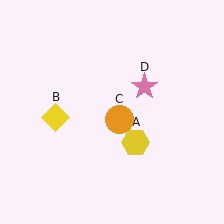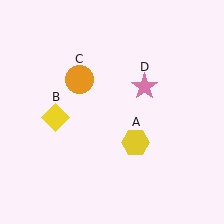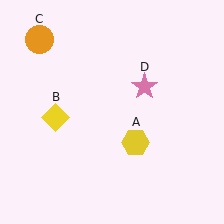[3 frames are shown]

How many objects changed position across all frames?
1 object changed position: orange circle (object C).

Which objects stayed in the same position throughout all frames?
Yellow hexagon (object A) and yellow diamond (object B) and pink star (object D) remained stationary.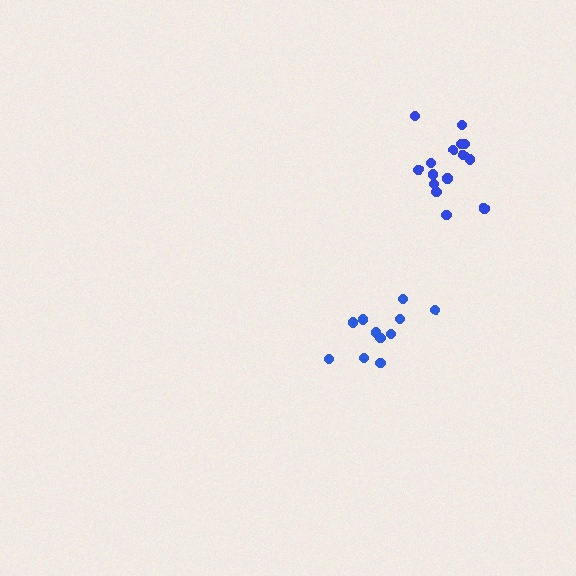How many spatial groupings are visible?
There are 2 spatial groupings.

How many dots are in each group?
Group 1: 15 dots, Group 2: 11 dots (26 total).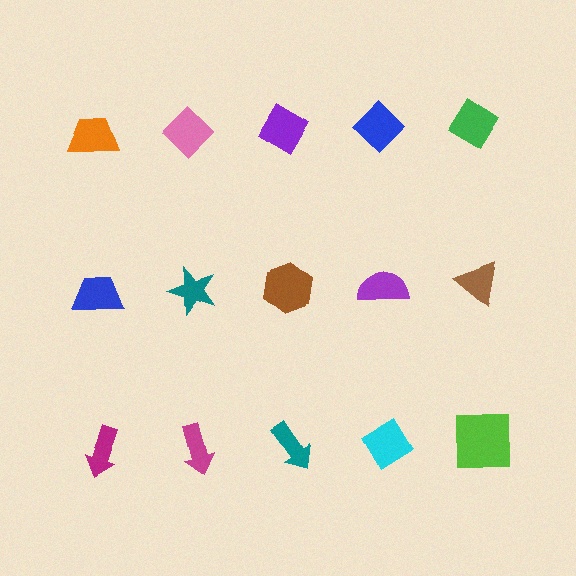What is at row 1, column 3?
A purple diamond.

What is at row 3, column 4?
A cyan diamond.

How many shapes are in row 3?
5 shapes.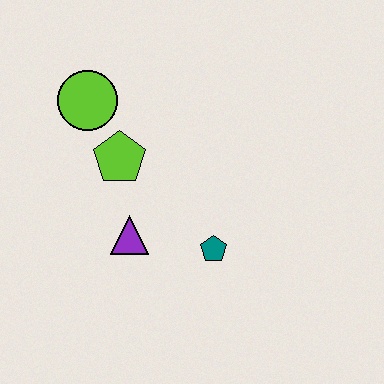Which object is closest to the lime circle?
The lime pentagon is closest to the lime circle.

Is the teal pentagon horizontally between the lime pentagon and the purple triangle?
No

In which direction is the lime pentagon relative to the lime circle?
The lime pentagon is below the lime circle.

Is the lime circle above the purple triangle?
Yes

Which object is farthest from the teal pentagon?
The lime circle is farthest from the teal pentagon.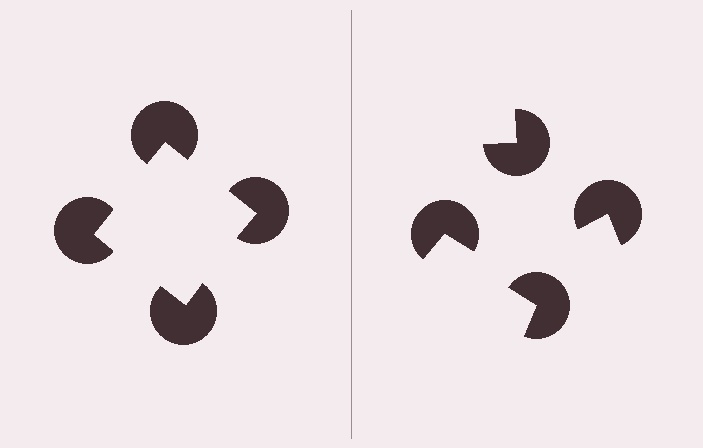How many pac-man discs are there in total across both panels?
8 — 4 on each side.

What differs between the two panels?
The pac-man discs are positioned identically on both sides; only the wedge orientations differ. On the left they align to a square; on the right they are misaligned.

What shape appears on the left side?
An illusory square.